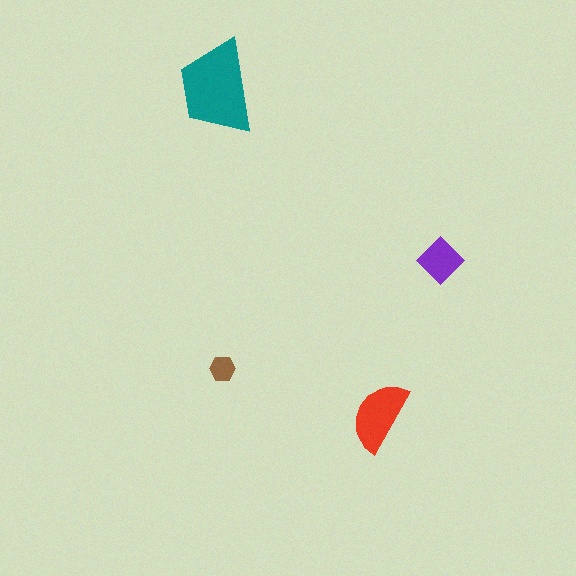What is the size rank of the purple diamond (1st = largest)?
3rd.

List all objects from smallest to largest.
The brown hexagon, the purple diamond, the red semicircle, the teal trapezoid.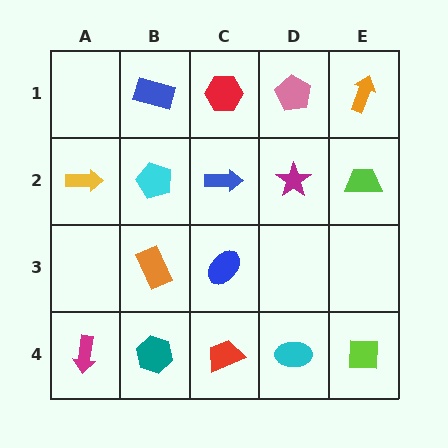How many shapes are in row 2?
5 shapes.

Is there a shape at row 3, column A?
No, that cell is empty.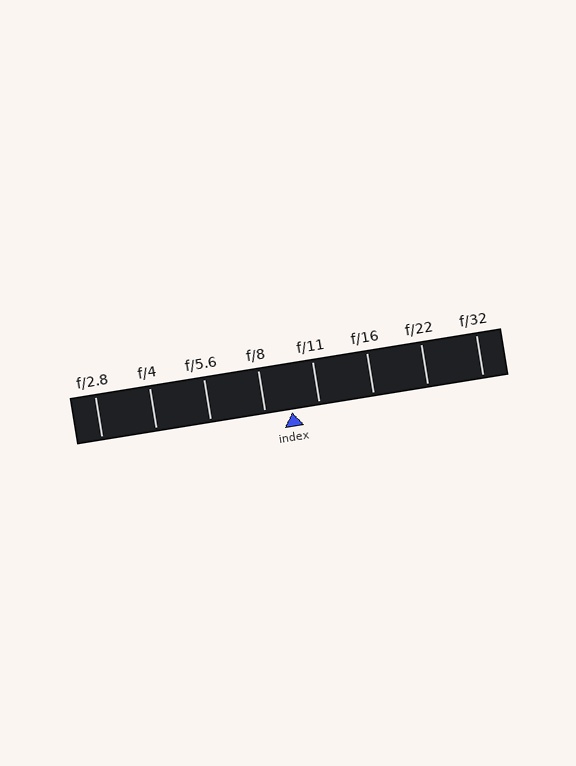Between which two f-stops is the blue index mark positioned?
The index mark is between f/8 and f/11.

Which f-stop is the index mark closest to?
The index mark is closest to f/8.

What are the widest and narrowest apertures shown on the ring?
The widest aperture shown is f/2.8 and the narrowest is f/32.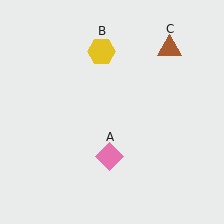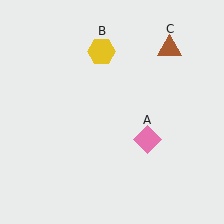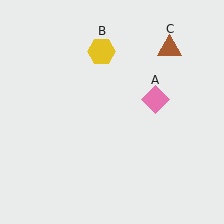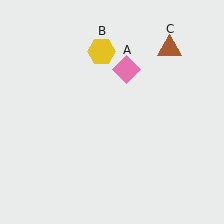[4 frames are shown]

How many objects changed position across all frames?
1 object changed position: pink diamond (object A).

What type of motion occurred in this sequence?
The pink diamond (object A) rotated counterclockwise around the center of the scene.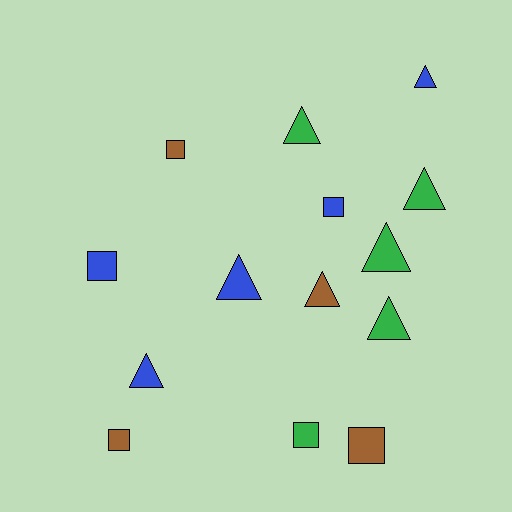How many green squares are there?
There is 1 green square.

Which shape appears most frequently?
Triangle, with 8 objects.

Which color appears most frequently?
Green, with 5 objects.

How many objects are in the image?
There are 14 objects.